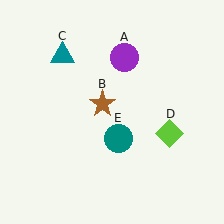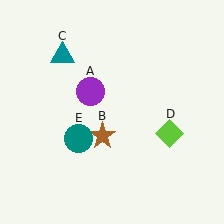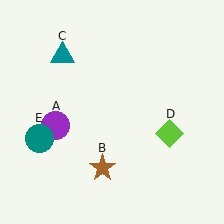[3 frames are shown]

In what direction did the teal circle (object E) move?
The teal circle (object E) moved left.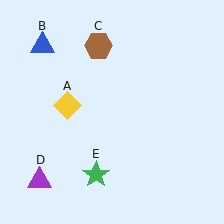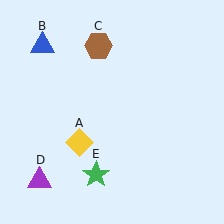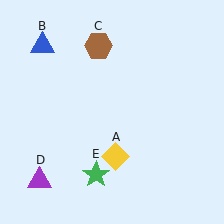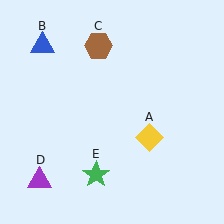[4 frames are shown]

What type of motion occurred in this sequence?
The yellow diamond (object A) rotated counterclockwise around the center of the scene.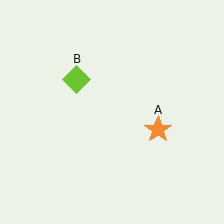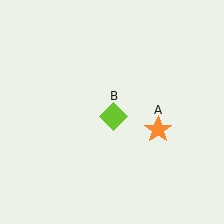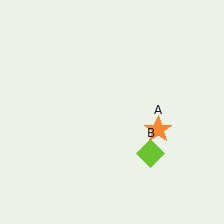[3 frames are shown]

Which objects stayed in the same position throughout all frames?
Orange star (object A) remained stationary.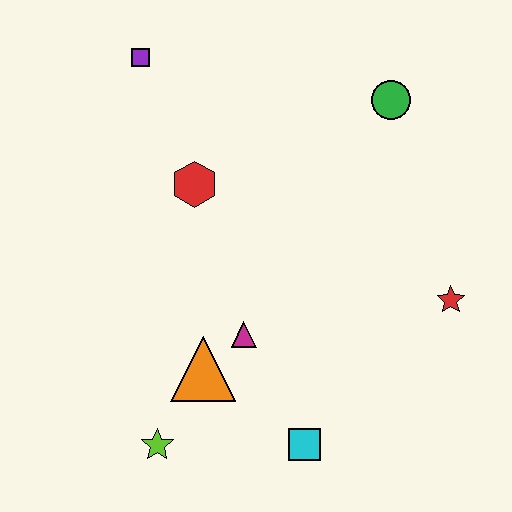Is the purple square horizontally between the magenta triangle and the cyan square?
No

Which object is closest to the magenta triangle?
The orange triangle is closest to the magenta triangle.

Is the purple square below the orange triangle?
No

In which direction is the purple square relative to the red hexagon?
The purple square is above the red hexagon.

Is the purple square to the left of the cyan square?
Yes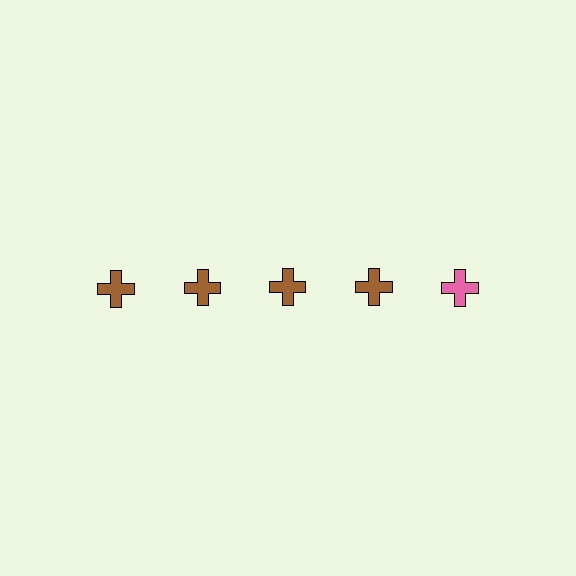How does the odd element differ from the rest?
It has a different color: pink instead of brown.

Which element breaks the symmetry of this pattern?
The pink cross in the top row, rightmost column breaks the symmetry. All other shapes are brown crosses.